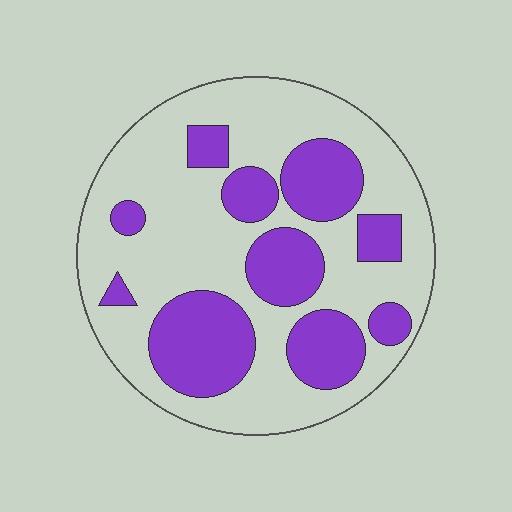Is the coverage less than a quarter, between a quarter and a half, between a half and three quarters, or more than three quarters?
Between a quarter and a half.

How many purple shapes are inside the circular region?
10.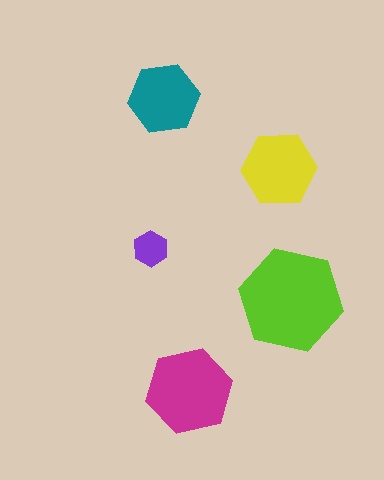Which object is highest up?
The teal hexagon is topmost.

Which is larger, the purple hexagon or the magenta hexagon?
The magenta one.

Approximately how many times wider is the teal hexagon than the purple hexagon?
About 2 times wider.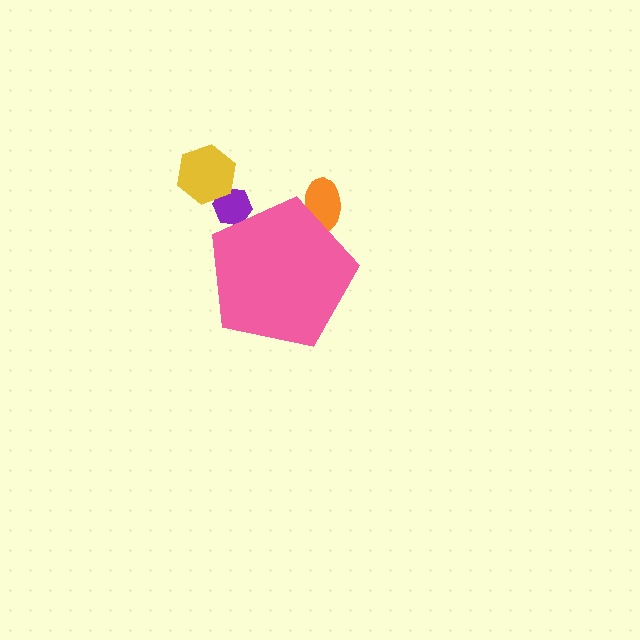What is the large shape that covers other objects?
A pink pentagon.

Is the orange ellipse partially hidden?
Yes, the orange ellipse is partially hidden behind the pink pentagon.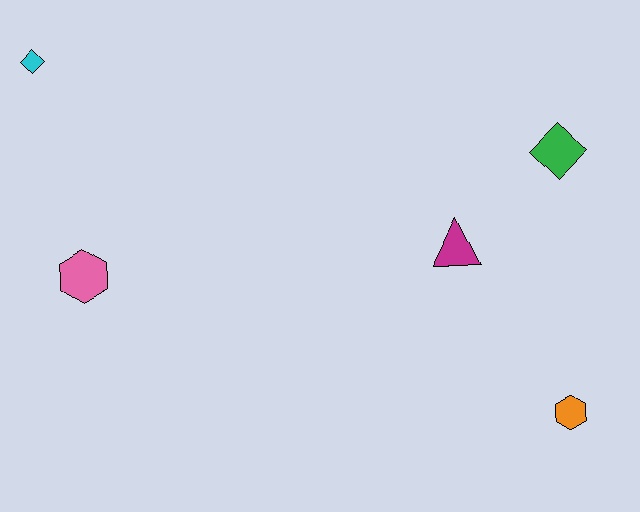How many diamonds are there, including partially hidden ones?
There are 2 diamonds.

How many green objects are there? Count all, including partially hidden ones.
There is 1 green object.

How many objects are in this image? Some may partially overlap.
There are 5 objects.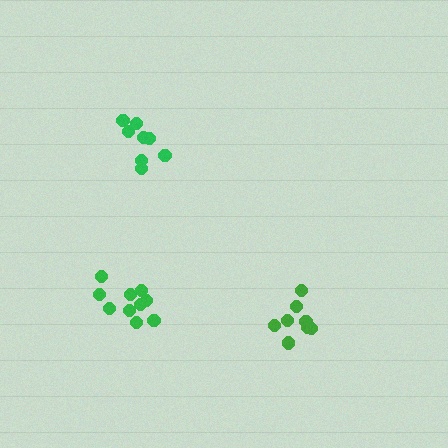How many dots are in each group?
Group 1: 8 dots, Group 2: 10 dots, Group 3: 8 dots (26 total).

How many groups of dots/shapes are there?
There are 3 groups.